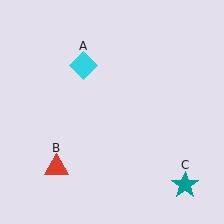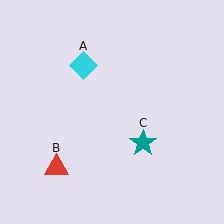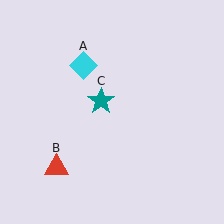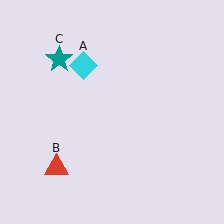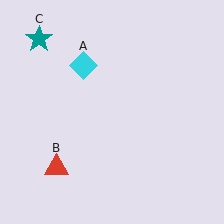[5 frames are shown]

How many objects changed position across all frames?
1 object changed position: teal star (object C).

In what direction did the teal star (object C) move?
The teal star (object C) moved up and to the left.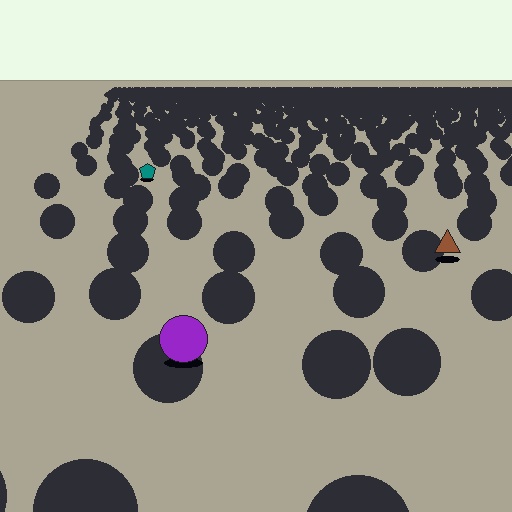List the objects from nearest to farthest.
From nearest to farthest: the purple circle, the brown triangle, the teal pentagon.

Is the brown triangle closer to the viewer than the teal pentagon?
Yes. The brown triangle is closer — you can tell from the texture gradient: the ground texture is coarser near it.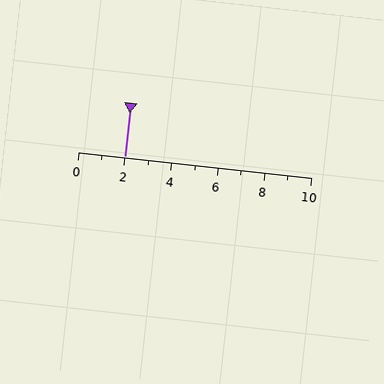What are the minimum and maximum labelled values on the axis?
The axis runs from 0 to 10.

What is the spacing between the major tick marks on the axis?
The major ticks are spaced 2 apart.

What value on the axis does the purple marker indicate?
The marker indicates approximately 2.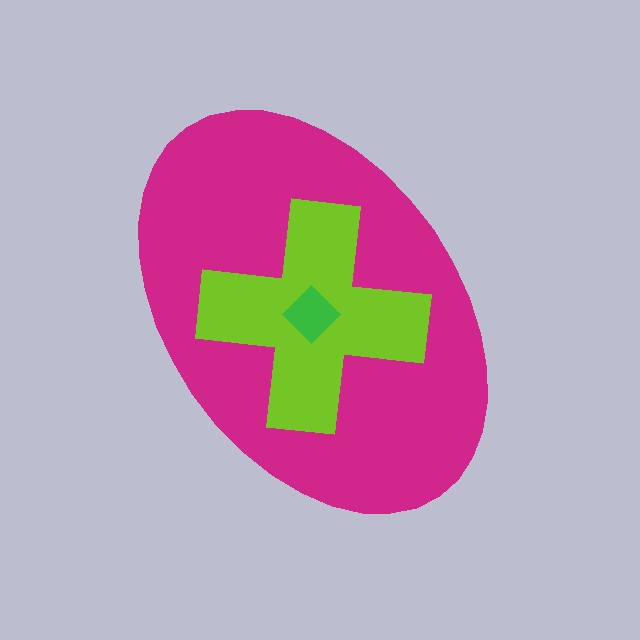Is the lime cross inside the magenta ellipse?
Yes.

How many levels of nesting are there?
3.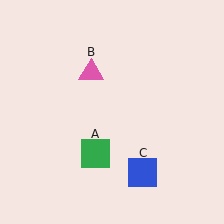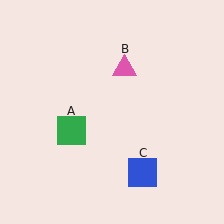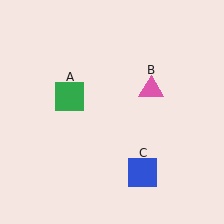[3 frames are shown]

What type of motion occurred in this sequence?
The green square (object A), pink triangle (object B) rotated clockwise around the center of the scene.